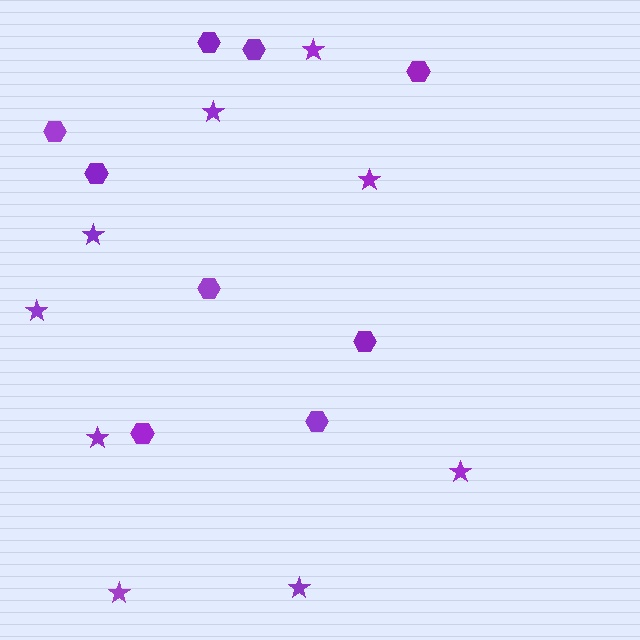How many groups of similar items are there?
There are 2 groups: one group of stars (9) and one group of hexagons (9).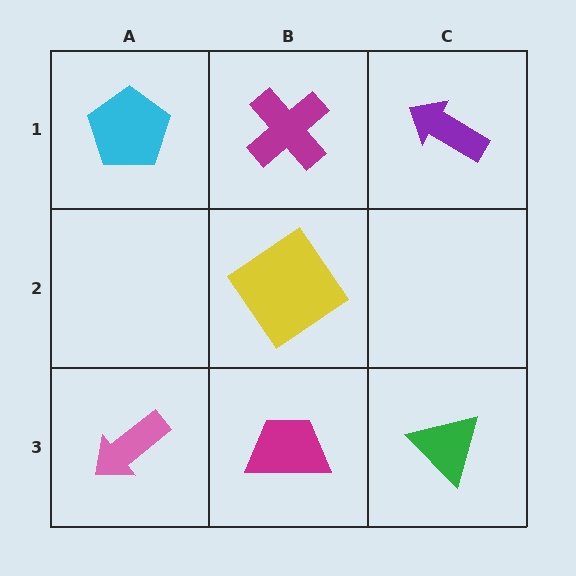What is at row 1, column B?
A magenta cross.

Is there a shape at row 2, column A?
No, that cell is empty.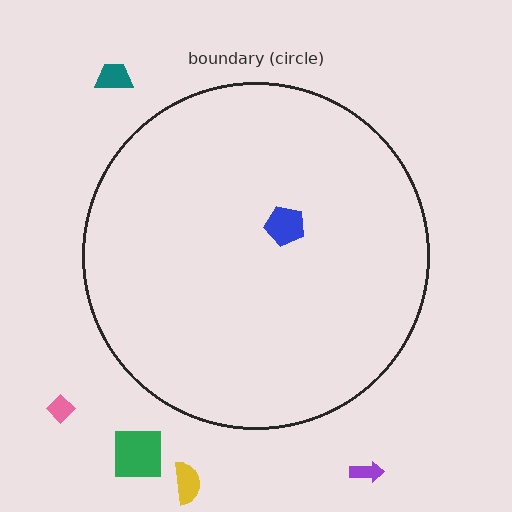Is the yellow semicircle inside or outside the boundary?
Outside.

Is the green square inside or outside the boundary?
Outside.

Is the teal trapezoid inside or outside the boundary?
Outside.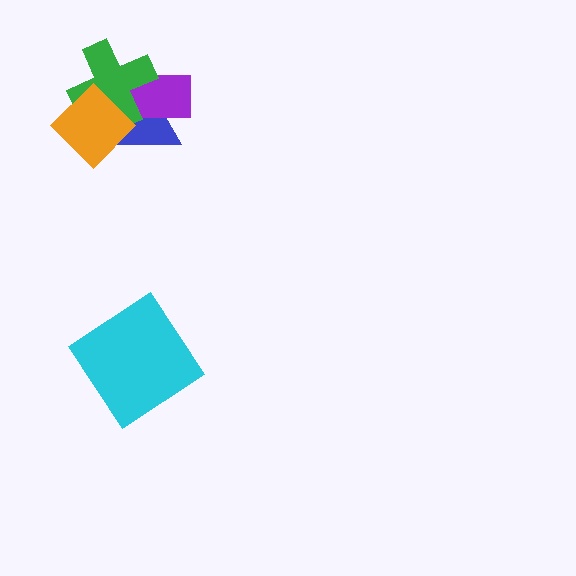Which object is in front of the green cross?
The orange diamond is in front of the green cross.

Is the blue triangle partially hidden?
Yes, it is partially covered by another shape.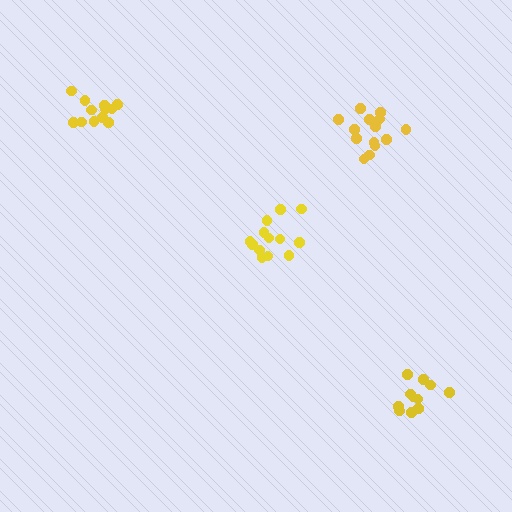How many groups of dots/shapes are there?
There are 4 groups.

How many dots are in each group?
Group 1: 12 dots, Group 2: 13 dots, Group 3: 11 dots, Group 4: 14 dots (50 total).